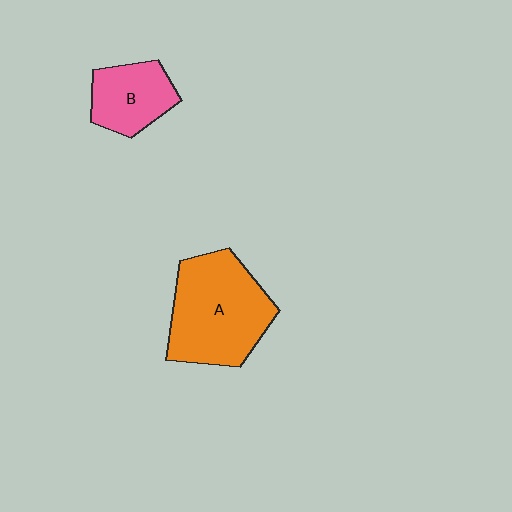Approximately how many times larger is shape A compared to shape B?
Approximately 1.9 times.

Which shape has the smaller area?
Shape B (pink).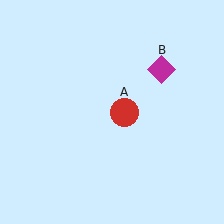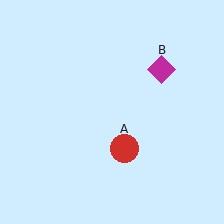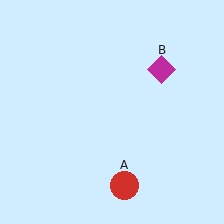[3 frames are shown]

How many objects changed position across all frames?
1 object changed position: red circle (object A).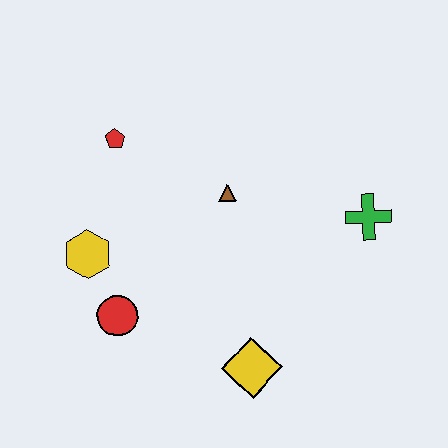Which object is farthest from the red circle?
The green cross is farthest from the red circle.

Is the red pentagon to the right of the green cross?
No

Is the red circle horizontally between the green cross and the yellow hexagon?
Yes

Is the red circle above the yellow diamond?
Yes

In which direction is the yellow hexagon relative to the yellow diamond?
The yellow hexagon is to the left of the yellow diamond.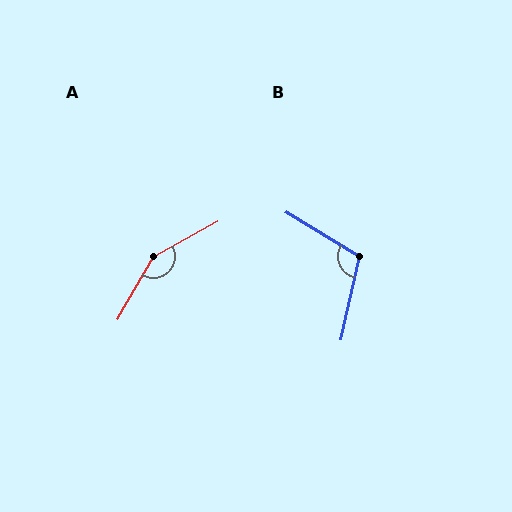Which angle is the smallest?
B, at approximately 109 degrees.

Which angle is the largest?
A, at approximately 149 degrees.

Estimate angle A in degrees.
Approximately 149 degrees.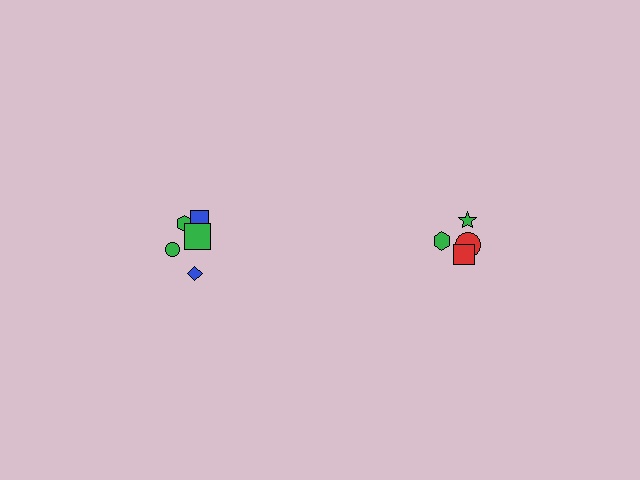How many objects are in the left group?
There are 6 objects.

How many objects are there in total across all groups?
There are 10 objects.